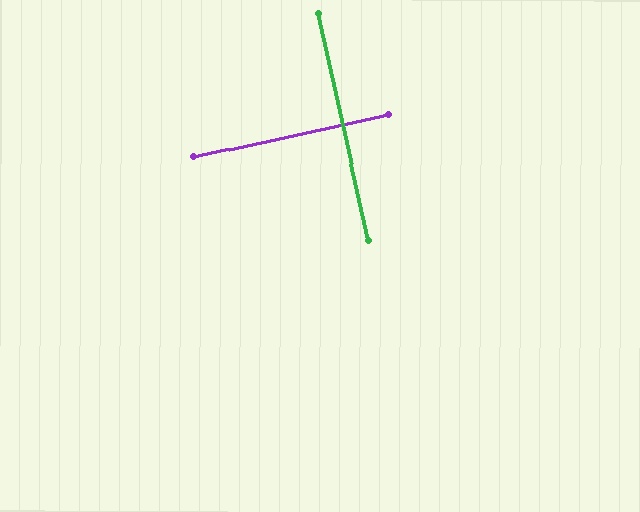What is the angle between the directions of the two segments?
Approximately 90 degrees.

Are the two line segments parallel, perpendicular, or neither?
Perpendicular — they meet at approximately 90°.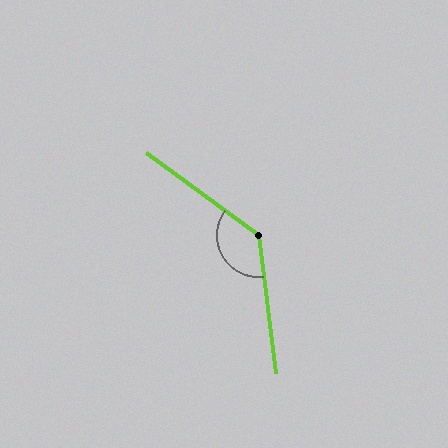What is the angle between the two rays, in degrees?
Approximately 133 degrees.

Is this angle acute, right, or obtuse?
It is obtuse.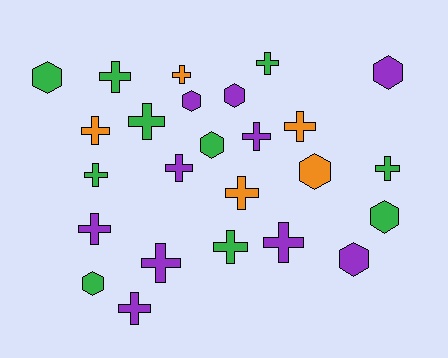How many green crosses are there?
There are 6 green crosses.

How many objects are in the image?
There are 25 objects.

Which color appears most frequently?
Green, with 10 objects.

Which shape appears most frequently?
Cross, with 16 objects.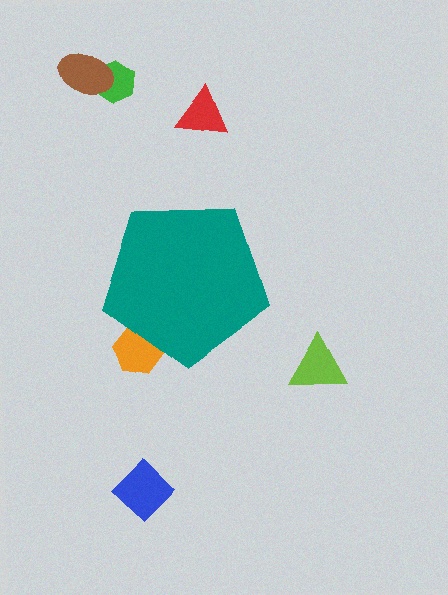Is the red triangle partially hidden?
No, the red triangle is fully visible.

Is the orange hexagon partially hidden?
Yes, the orange hexagon is partially hidden behind the teal pentagon.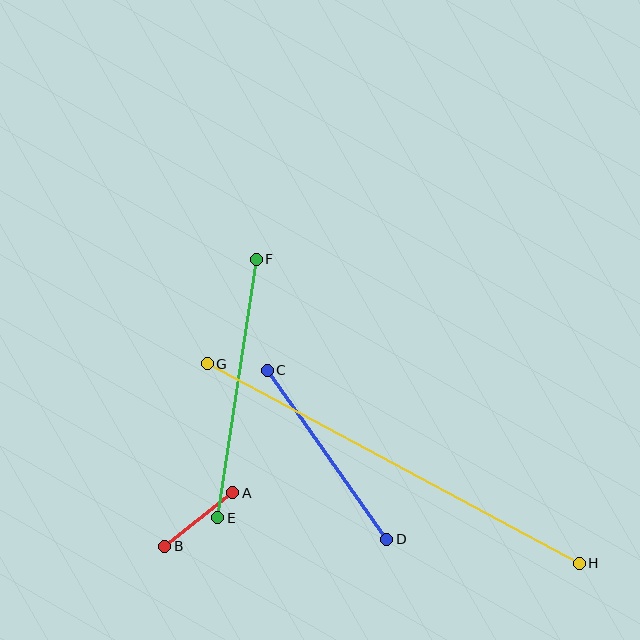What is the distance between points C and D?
The distance is approximately 207 pixels.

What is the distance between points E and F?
The distance is approximately 262 pixels.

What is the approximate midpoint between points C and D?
The midpoint is at approximately (327, 455) pixels.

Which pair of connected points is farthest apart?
Points G and H are farthest apart.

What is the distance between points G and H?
The distance is approximately 422 pixels.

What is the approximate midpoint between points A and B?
The midpoint is at approximately (199, 519) pixels.